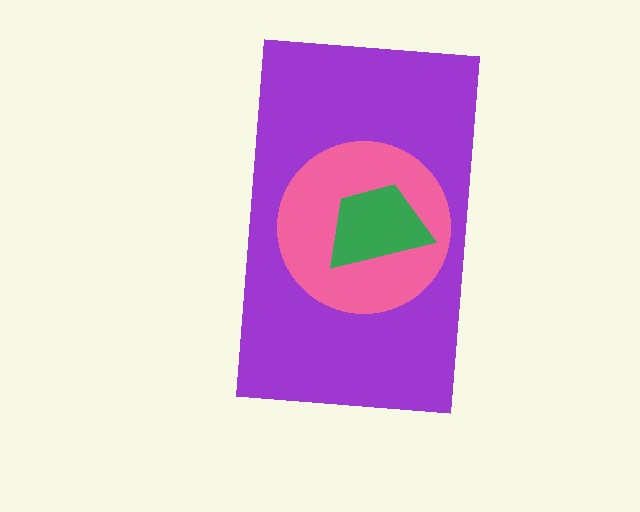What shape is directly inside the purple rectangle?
The pink circle.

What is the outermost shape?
The purple rectangle.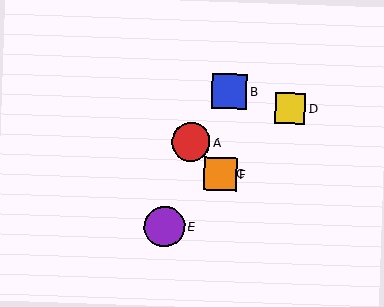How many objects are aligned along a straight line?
4 objects (C, D, E, F) are aligned along a straight line.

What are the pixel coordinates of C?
Object C is at (221, 173).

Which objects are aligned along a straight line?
Objects C, D, E, F are aligned along a straight line.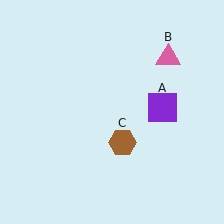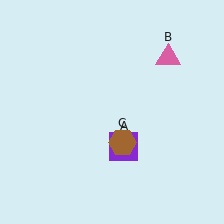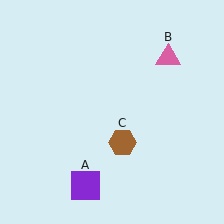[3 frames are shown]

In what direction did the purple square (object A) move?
The purple square (object A) moved down and to the left.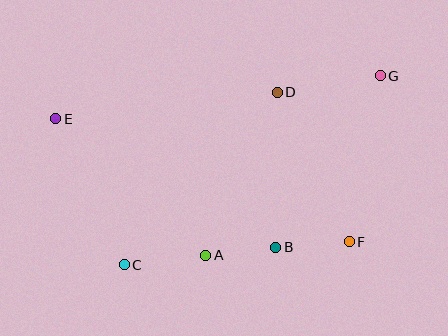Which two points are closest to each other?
Points A and B are closest to each other.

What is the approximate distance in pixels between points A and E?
The distance between A and E is approximately 203 pixels.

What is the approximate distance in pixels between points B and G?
The distance between B and G is approximately 201 pixels.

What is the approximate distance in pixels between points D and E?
The distance between D and E is approximately 223 pixels.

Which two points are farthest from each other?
Points E and G are farthest from each other.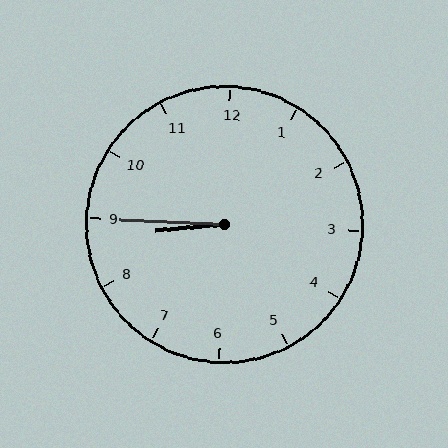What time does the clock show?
8:45.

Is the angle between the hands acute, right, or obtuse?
It is acute.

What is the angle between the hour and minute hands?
Approximately 8 degrees.